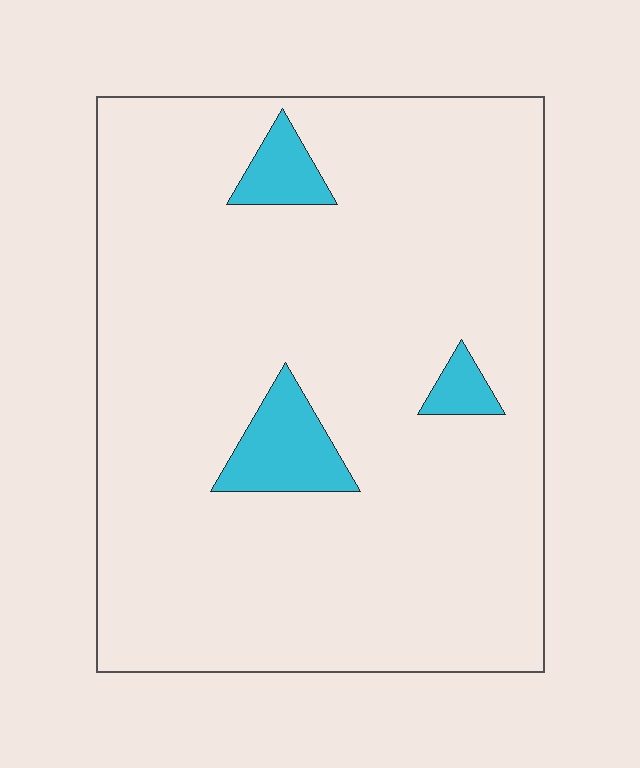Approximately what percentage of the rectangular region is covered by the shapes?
Approximately 5%.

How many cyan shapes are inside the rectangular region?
3.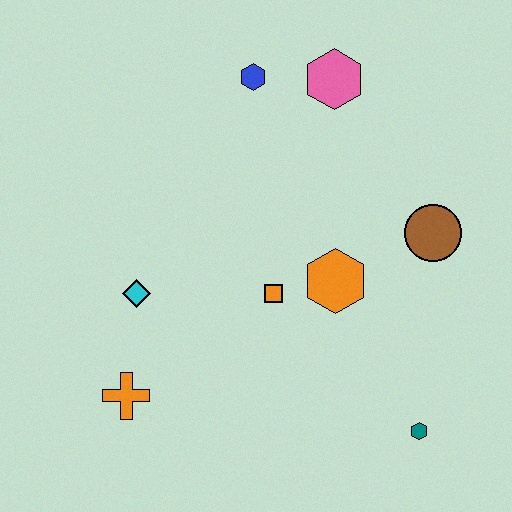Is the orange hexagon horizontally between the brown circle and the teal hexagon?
No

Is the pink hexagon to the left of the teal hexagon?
Yes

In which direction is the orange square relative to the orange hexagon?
The orange square is to the left of the orange hexagon.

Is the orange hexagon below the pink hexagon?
Yes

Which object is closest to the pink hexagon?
The blue hexagon is closest to the pink hexagon.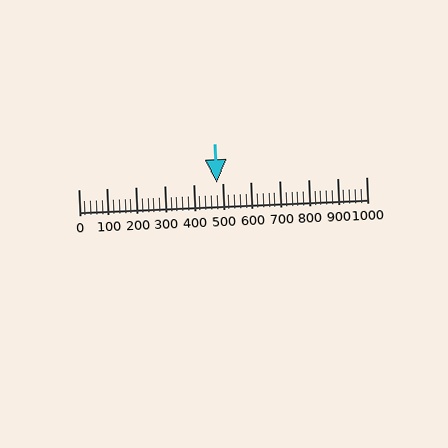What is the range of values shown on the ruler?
The ruler shows values from 0 to 1000.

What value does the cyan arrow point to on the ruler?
The cyan arrow points to approximately 480.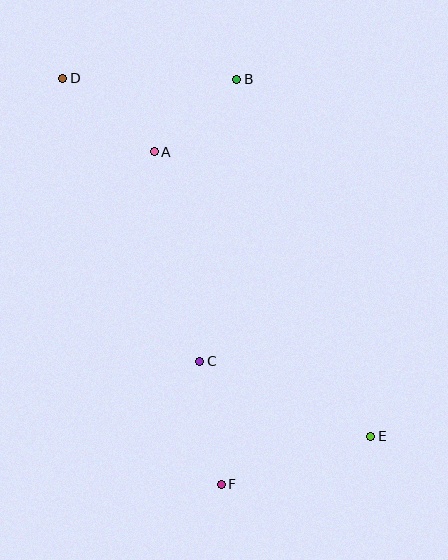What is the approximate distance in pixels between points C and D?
The distance between C and D is approximately 314 pixels.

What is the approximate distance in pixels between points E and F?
The distance between E and F is approximately 156 pixels.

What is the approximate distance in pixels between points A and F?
The distance between A and F is approximately 339 pixels.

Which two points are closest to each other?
Points A and B are closest to each other.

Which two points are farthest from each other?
Points D and E are farthest from each other.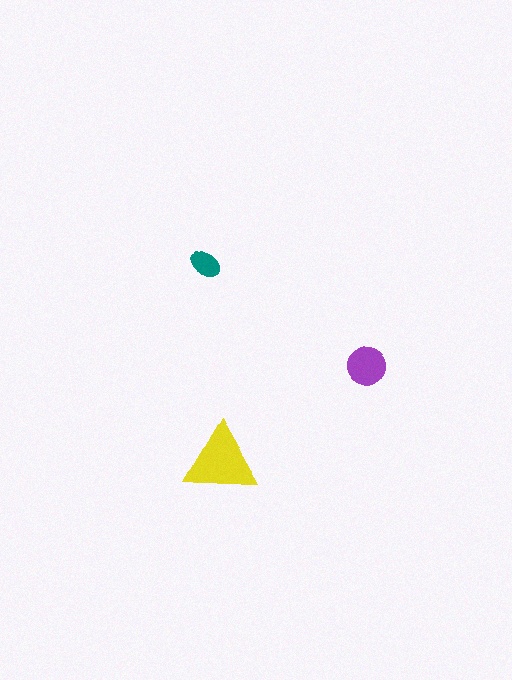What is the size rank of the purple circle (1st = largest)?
2nd.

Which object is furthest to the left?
The teal ellipse is leftmost.